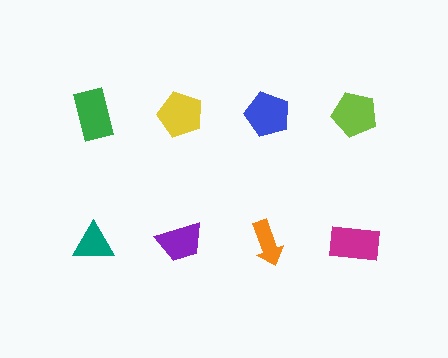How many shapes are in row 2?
4 shapes.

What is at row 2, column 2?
A purple trapezoid.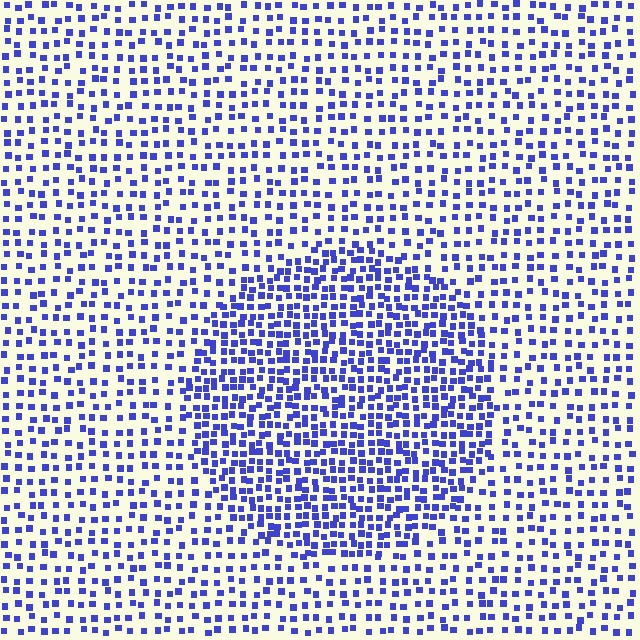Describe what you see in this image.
The image contains small blue elements arranged at two different densities. A circle-shaped region is visible where the elements are more densely packed than the surrounding area.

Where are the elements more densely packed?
The elements are more densely packed inside the circle boundary.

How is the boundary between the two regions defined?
The boundary is defined by a change in element density (approximately 1.9x ratio). All elements are the same color, size, and shape.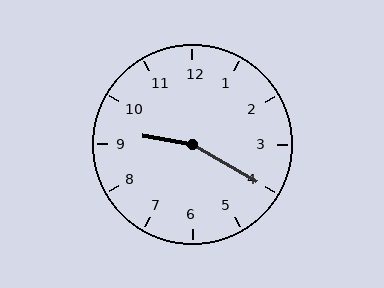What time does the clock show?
9:20.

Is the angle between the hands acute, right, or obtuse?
It is obtuse.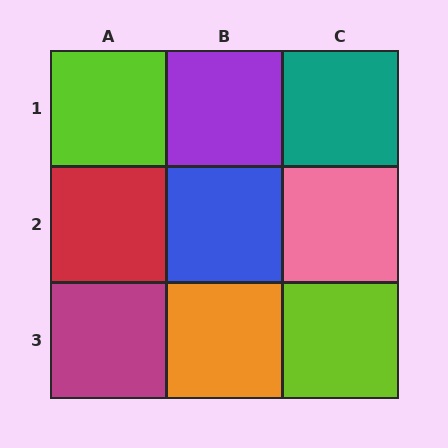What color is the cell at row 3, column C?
Lime.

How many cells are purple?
1 cell is purple.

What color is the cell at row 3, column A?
Magenta.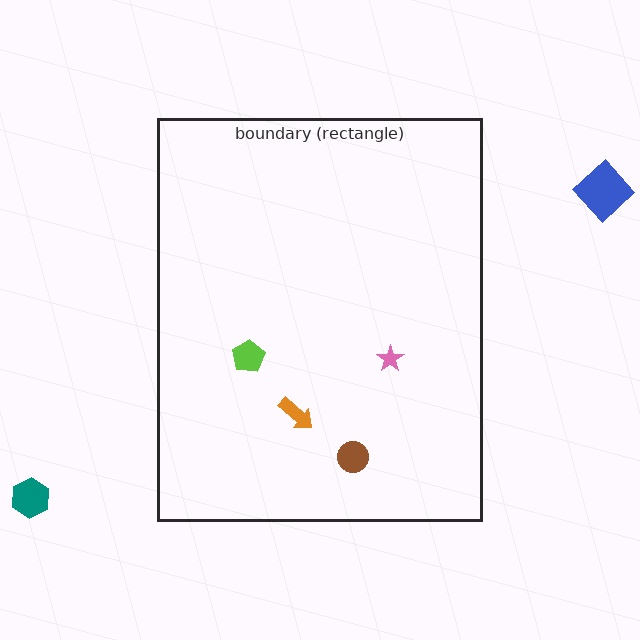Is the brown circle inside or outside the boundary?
Inside.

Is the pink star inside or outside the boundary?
Inside.